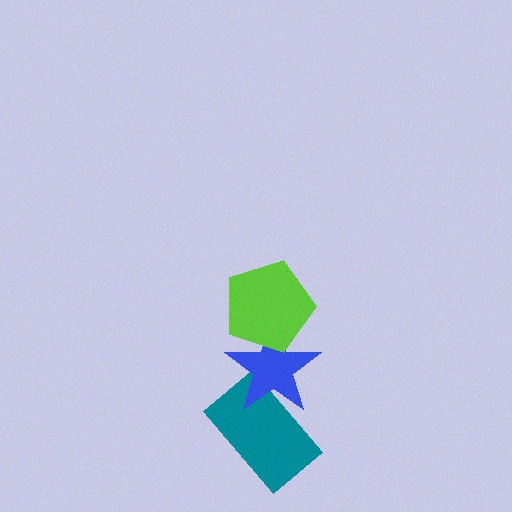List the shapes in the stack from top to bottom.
From top to bottom: the lime pentagon, the blue star, the teal rectangle.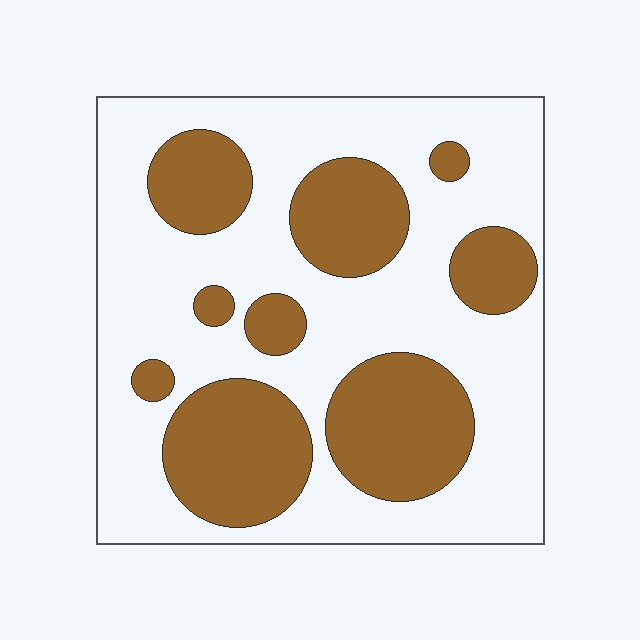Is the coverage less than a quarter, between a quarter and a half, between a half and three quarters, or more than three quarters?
Between a quarter and a half.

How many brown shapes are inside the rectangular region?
9.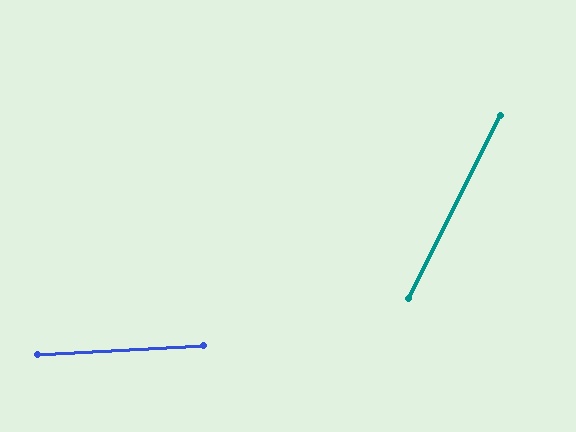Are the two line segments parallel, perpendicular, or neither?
Neither parallel nor perpendicular — they differ by about 60°.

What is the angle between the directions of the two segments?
Approximately 60 degrees.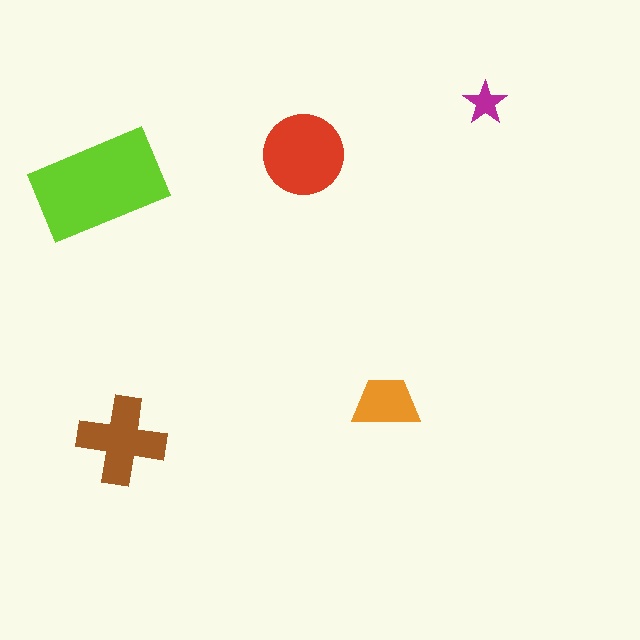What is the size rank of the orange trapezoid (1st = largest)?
4th.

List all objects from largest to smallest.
The lime rectangle, the red circle, the brown cross, the orange trapezoid, the magenta star.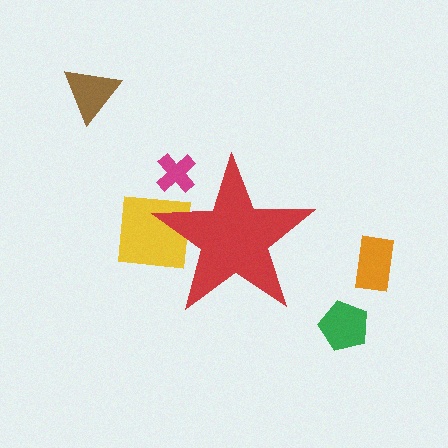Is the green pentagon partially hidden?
No, the green pentagon is fully visible.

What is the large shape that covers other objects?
A red star.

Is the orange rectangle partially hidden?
No, the orange rectangle is fully visible.